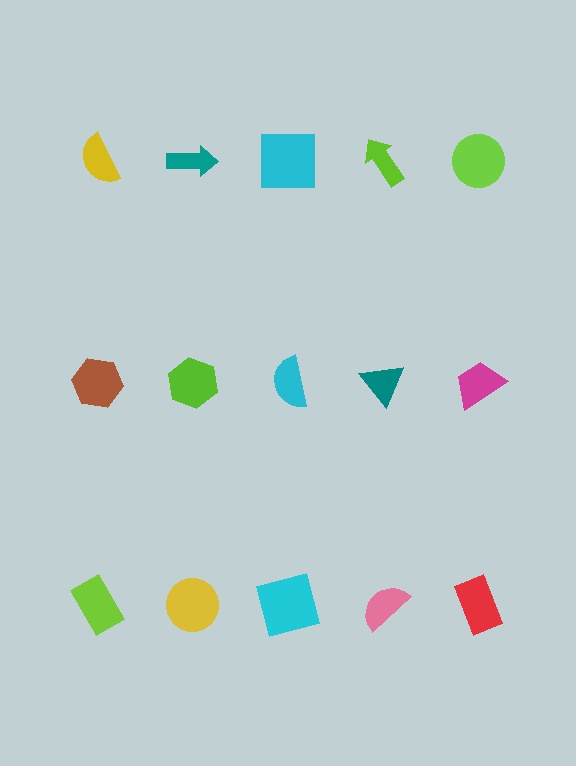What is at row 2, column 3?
A cyan semicircle.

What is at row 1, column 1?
A yellow semicircle.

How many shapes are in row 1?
5 shapes.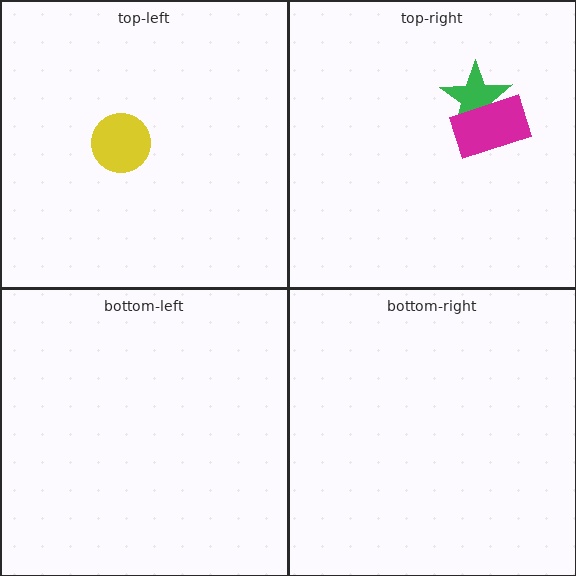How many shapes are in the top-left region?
1.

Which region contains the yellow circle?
The top-left region.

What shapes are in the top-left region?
The yellow circle.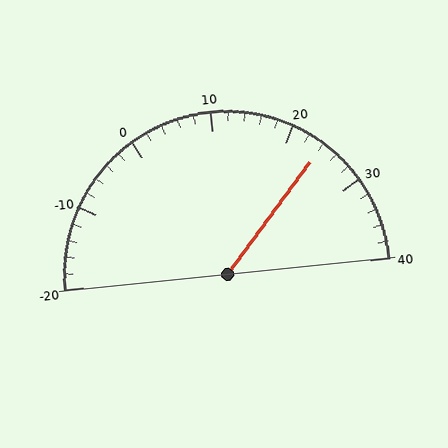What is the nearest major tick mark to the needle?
The nearest major tick mark is 20.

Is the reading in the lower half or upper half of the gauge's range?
The reading is in the upper half of the range (-20 to 40).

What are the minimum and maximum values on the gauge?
The gauge ranges from -20 to 40.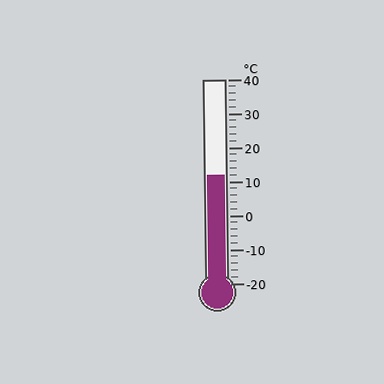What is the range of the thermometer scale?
The thermometer scale ranges from -20°C to 40°C.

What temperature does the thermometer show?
The thermometer shows approximately 12°C.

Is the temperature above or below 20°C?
The temperature is below 20°C.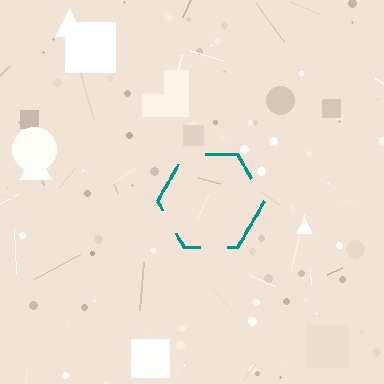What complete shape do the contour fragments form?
The contour fragments form a hexagon.